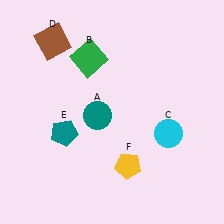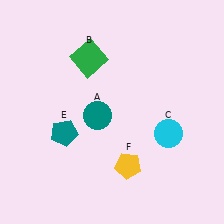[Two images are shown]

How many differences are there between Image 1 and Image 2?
There is 1 difference between the two images.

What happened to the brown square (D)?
The brown square (D) was removed in Image 2. It was in the top-left area of Image 1.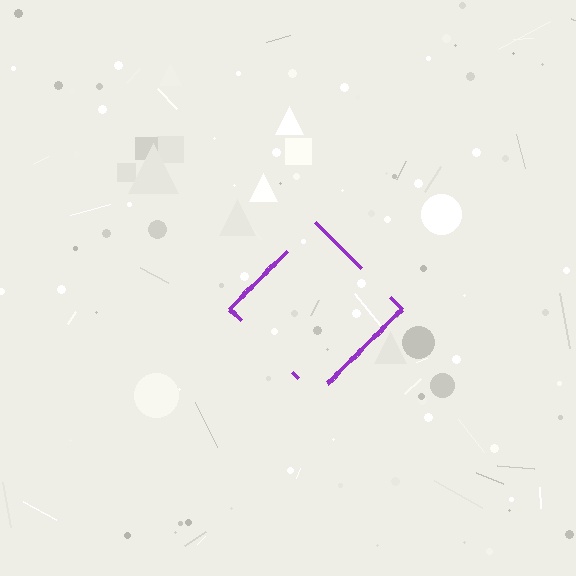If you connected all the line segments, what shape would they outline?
They would outline a diamond.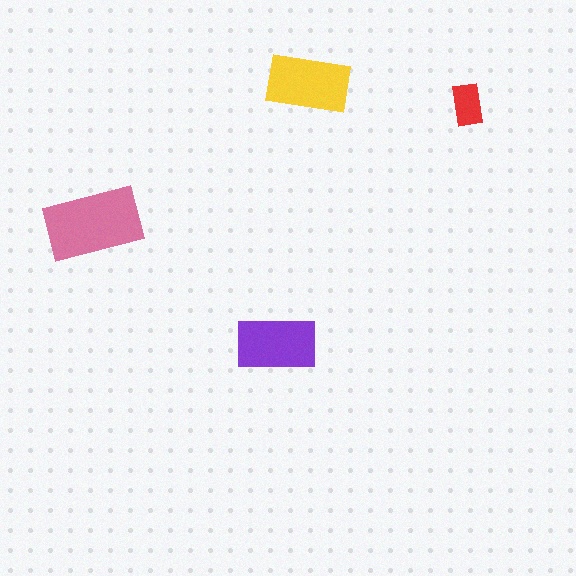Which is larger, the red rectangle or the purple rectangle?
The purple one.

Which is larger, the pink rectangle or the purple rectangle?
The pink one.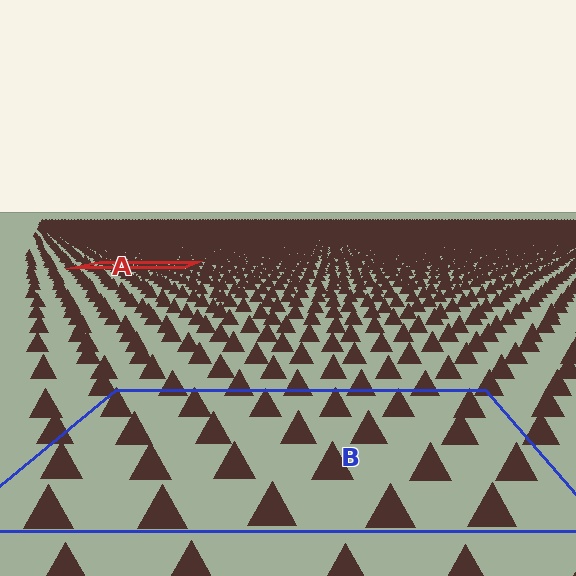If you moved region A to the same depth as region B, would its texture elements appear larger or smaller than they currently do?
They would appear larger. At a closer depth, the same texture elements are projected at a bigger on-screen size.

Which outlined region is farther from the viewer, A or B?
Region A is farther from the viewer — the texture elements inside it appear smaller and more densely packed.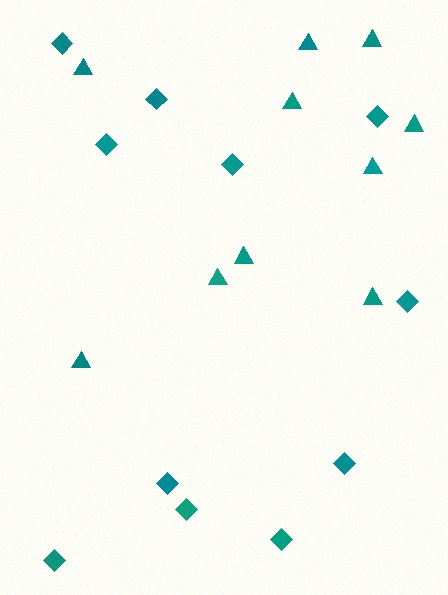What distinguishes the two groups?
There are 2 groups: one group of diamonds (11) and one group of triangles (10).